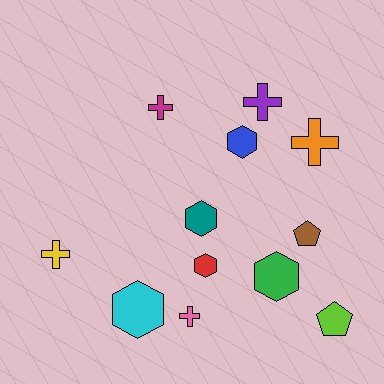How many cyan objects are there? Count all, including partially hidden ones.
There is 1 cyan object.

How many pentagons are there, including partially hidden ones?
There are 2 pentagons.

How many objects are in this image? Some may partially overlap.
There are 12 objects.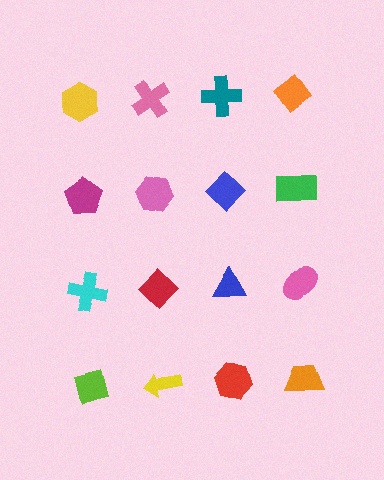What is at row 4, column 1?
A lime square.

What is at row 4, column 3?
A red hexagon.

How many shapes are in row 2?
4 shapes.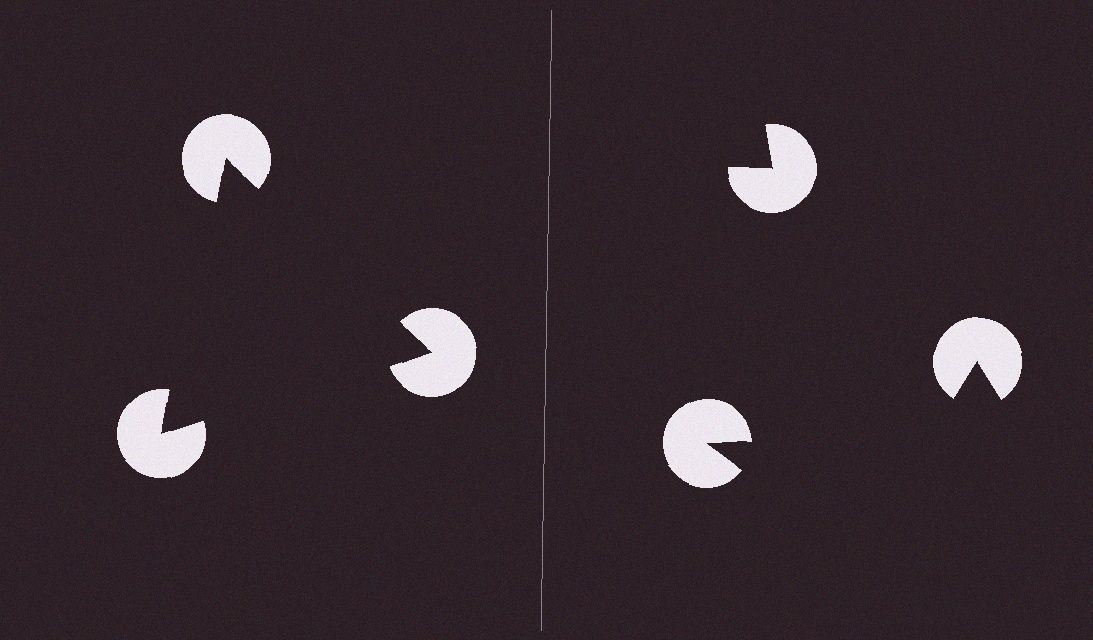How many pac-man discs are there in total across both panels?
6 — 3 on each side.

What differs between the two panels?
The pac-man discs are positioned identically on both sides; only the wedge orientations differ. On the left they align to a triangle; on the right they are misaligned.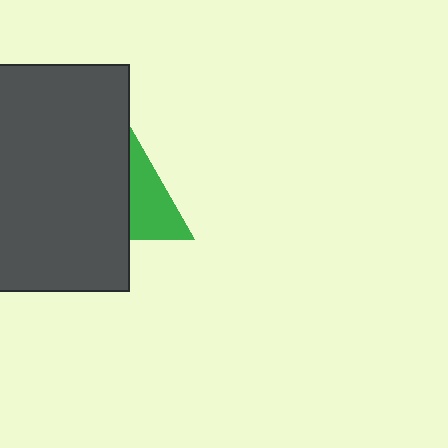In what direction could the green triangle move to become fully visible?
The green triangle could move right. That would shift it out from behind the dark gray rectangle entirely.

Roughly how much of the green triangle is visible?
About half of it is visible (roughly 51%).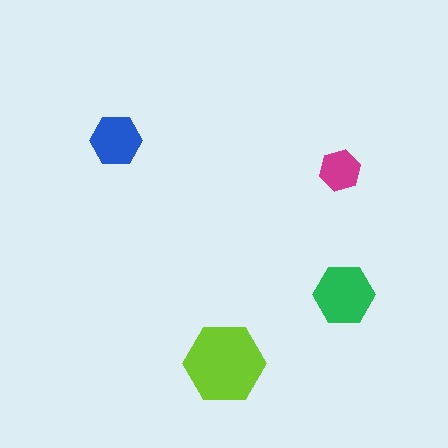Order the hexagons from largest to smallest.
the lime one, the green one, the blue one, the magenta one.